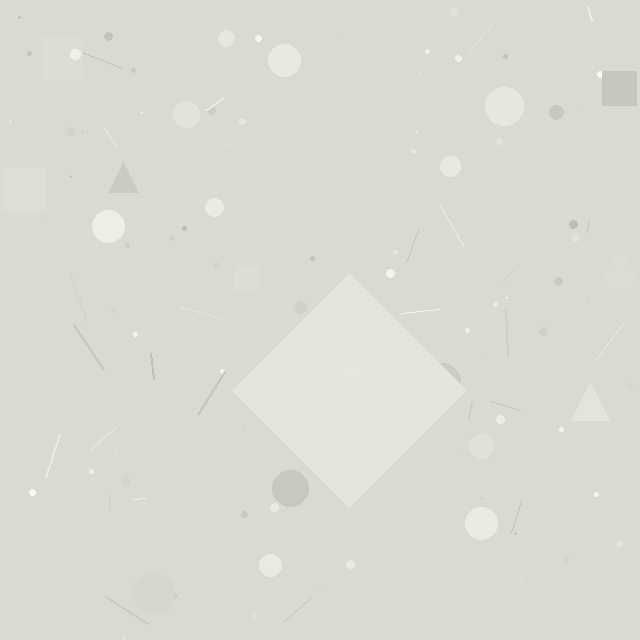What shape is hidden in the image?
A diamond is hidden in the image.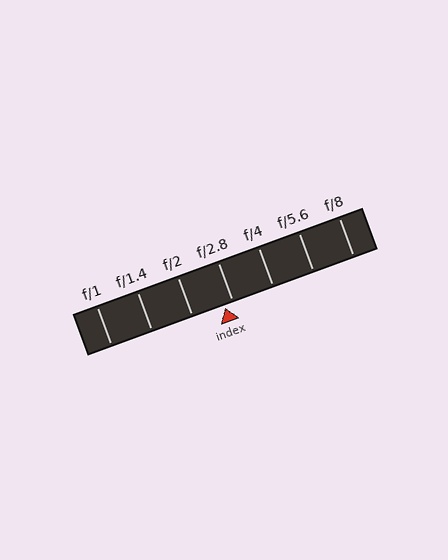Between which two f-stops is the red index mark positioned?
The index mark is between f/2 and f/2.8.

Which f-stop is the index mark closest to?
The index mark is closest to f/2.8.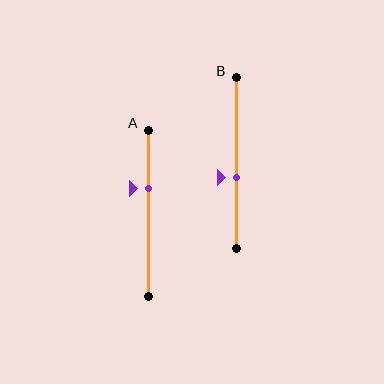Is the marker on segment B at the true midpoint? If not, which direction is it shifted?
No, the marker on segment B is shifted downward by about 9% of the segment length.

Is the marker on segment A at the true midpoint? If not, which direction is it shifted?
No, the marker on segment A is shifted upward by about 15% of the segment length.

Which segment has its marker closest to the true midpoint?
Segment B has its marker closest to the true midpoint.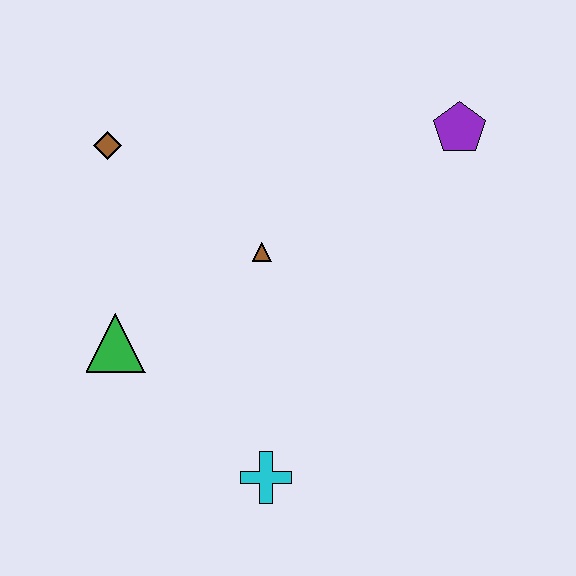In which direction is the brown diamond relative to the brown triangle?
The brown diamond is to the left of the brown triangle.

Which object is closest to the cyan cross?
The green triangle is closest to the cyan cross.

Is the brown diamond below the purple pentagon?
Yes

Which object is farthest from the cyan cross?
The purple pentagon is farthest from the cyan cross.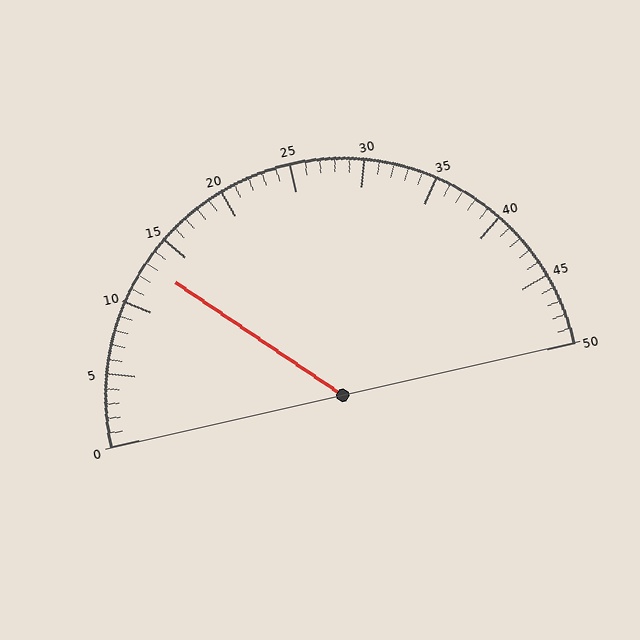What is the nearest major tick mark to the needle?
The nearest major tick mark is 15.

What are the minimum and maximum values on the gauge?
The gauge ranges from 0 to 50.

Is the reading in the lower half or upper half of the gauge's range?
The reading is in the lower half of the range (0 to 50).